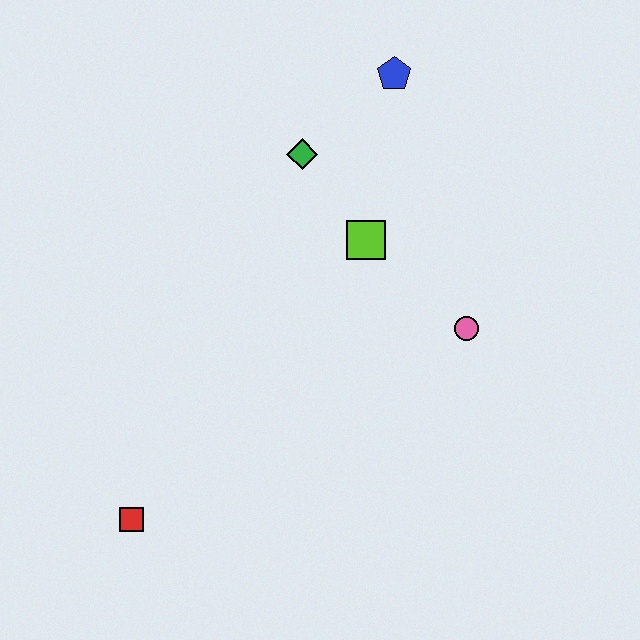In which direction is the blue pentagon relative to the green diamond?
The blue pentagon is to the right of the green diamond.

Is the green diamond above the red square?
Yes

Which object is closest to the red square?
The lime square is closest to the red square.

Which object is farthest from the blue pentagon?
The red square is farthest from the blue pentagon.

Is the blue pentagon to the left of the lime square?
No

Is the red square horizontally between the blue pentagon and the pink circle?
No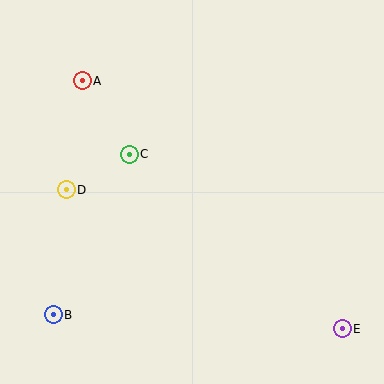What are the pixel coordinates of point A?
Point A is at (82, 81).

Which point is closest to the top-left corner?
Point A is closest to the top-left corner.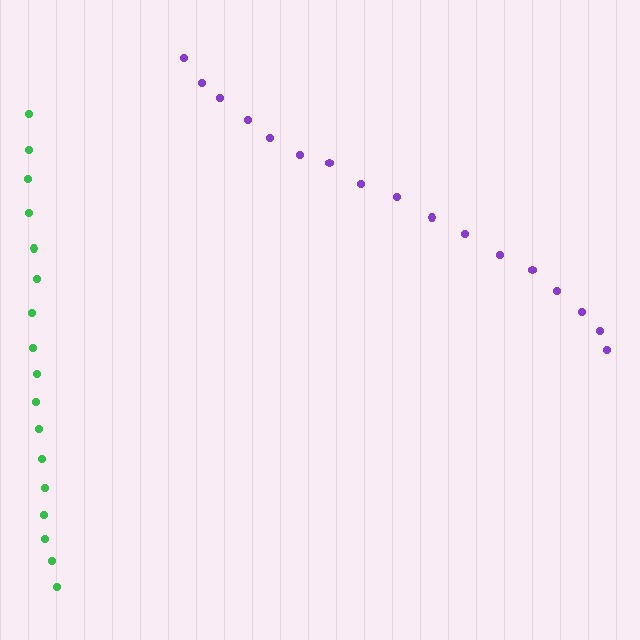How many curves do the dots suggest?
There are 2 distinct paths.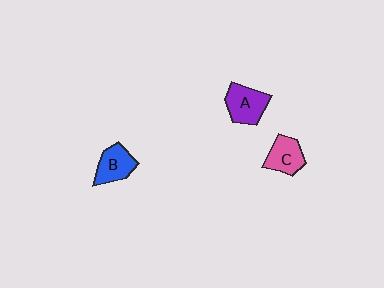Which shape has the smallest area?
Shape C (pink).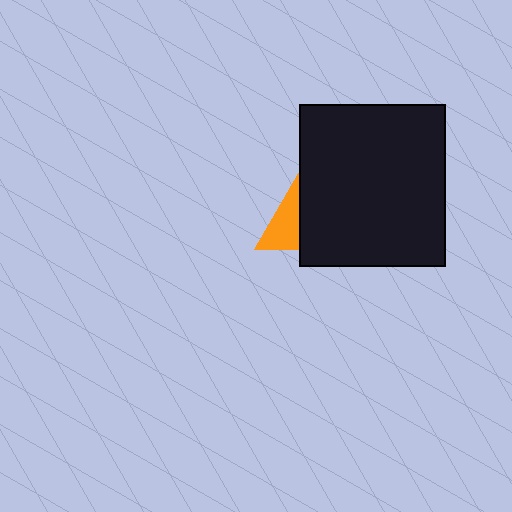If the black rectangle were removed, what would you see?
You would see the complete orange triangle.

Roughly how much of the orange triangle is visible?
About half of it is visible (roughly 52%).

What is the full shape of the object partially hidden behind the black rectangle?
The partially hidden object is an orange triangle.